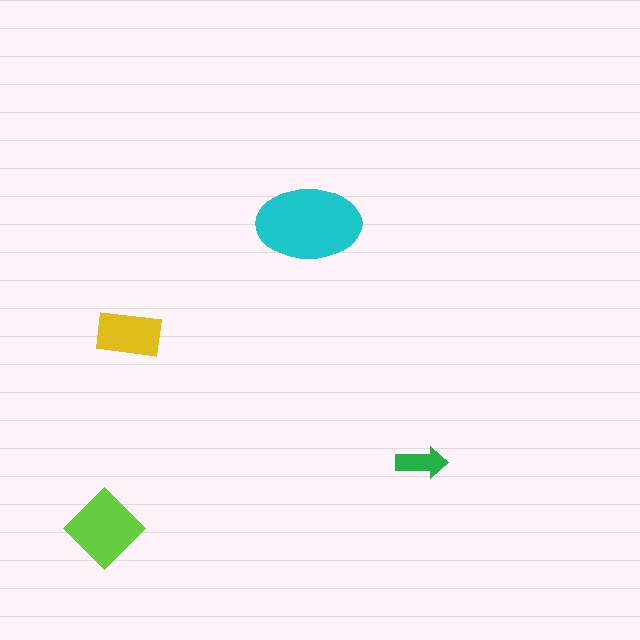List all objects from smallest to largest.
The green arrow, the yellow rectangle, the lime diamond, the cyan ellipse.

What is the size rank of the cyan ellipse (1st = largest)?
1st.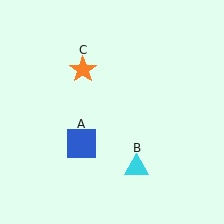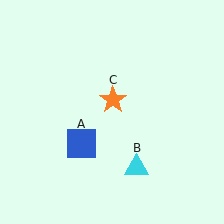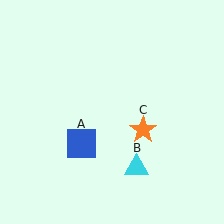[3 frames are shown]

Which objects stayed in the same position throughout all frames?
Blue square (object A) and cyan triangle (object B) remained stationary.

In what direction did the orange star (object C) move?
The orange star (object C) moved down and to the right.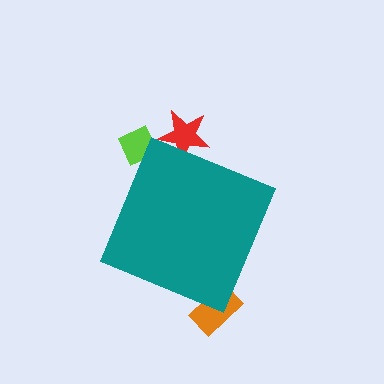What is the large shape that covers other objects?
A teal diamond.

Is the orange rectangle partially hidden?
Yes, the orange rectangle is partially hidden behind the teal diamond.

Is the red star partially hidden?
Yes, the red star is partially hidden behind the teal diamond.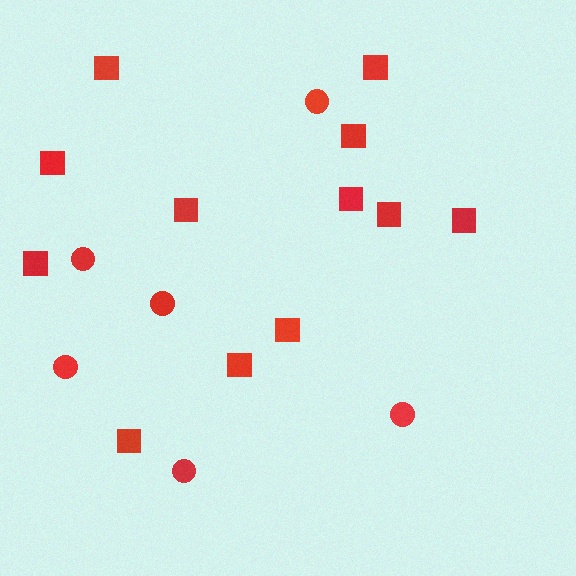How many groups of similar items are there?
There are 2 groups: one group of squares (12) and one group of circles (6).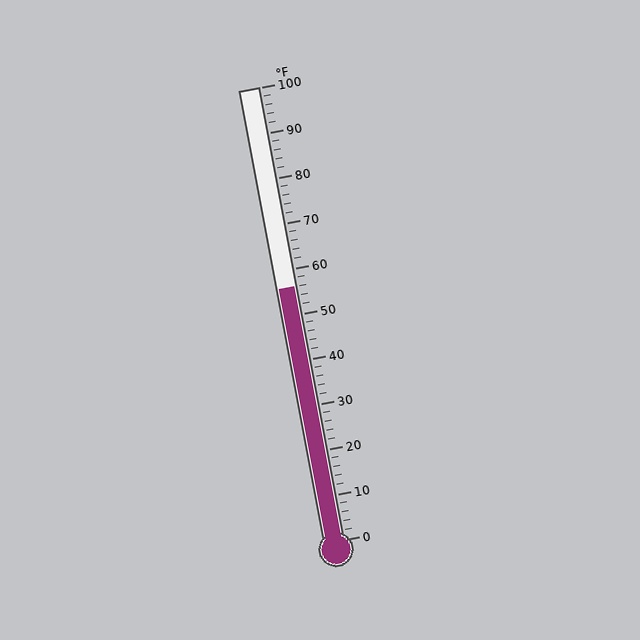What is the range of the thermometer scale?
The thermometer scale ranges from 0°F to 100°F.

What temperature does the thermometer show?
The thermometer shows approximately 56°F.